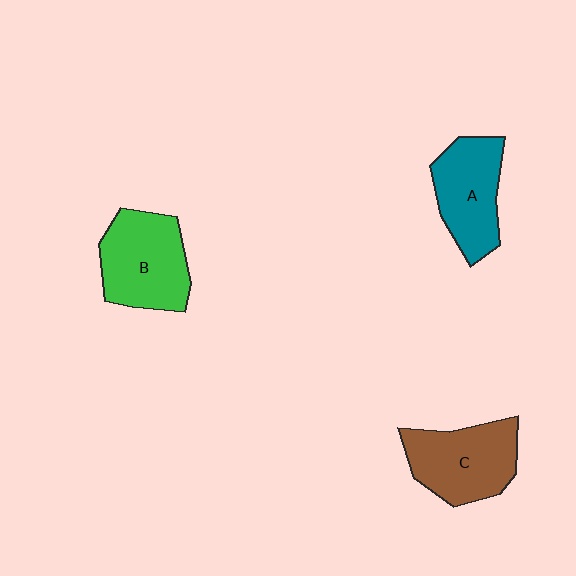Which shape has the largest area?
Shape B (green).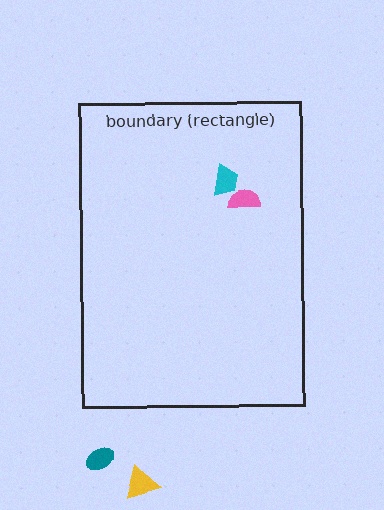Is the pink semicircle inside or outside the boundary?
Inside.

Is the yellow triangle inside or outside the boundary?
Outside.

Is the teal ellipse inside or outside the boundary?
Outside.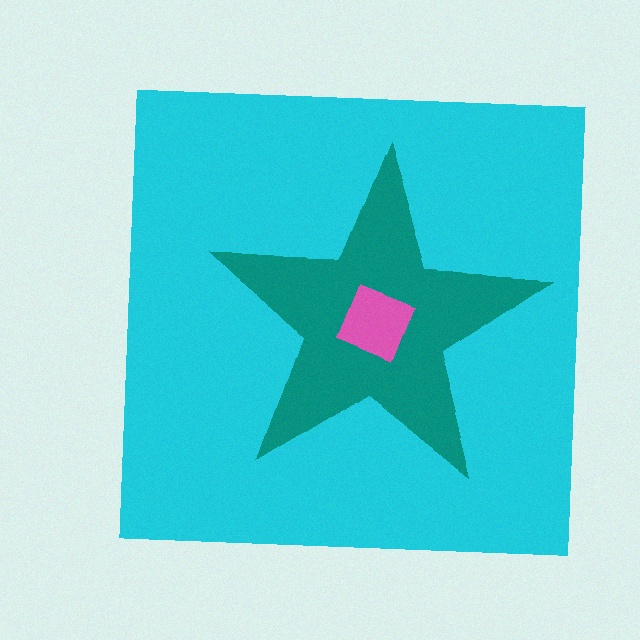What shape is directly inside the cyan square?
The teal star.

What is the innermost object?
The pink diamond.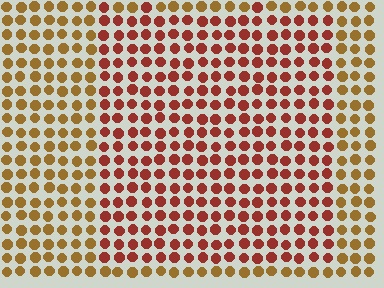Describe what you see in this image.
The image is filled with small brown elements in a uniform arrangement. A rectangle-shaped region is visible where the elements are tinted to a slightly different hue, forming a subtle color boundary.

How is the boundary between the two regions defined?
The boundary is defined purely by a slight shift in hue (about 36 degrees). Spacing, size, and orientation are identical on both sides.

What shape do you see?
I see a rectangle.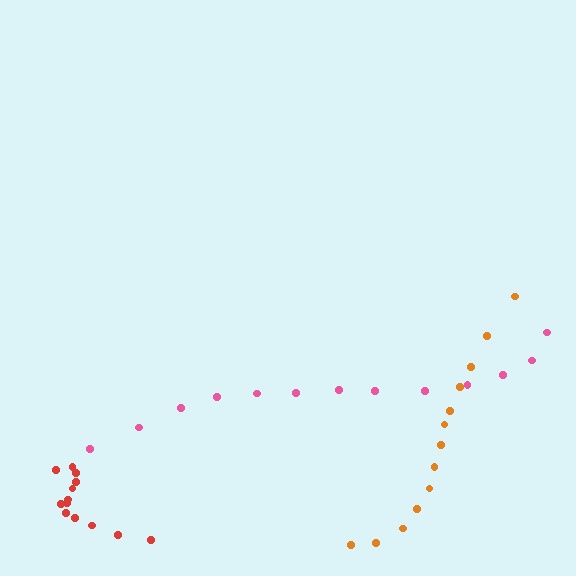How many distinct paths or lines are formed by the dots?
There are 3 distinct paths.